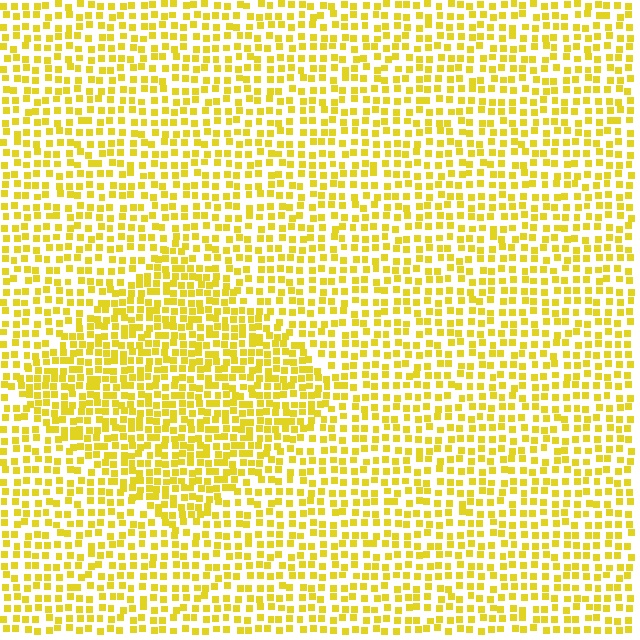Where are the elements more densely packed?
The elements are more densely packed inside the diamond boundary.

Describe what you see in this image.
The image contains small yellow elements arranged at two different densities. A diamond-shaped region is visible where the elements are more densely packed than the surrounding area.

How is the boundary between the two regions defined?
The boundary is defined by a change in element density (approximately 1.5x ratio). All elements are the same color, size, and shape.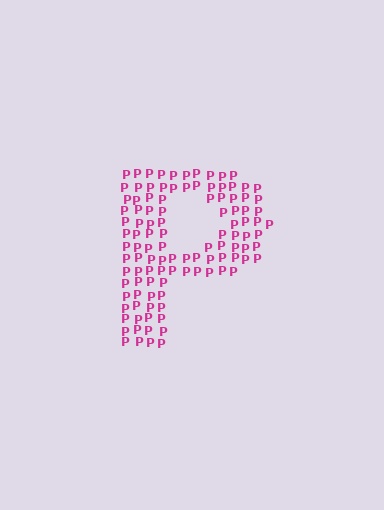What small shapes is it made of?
It is made of small letter P's.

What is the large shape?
The large shape is the letter P.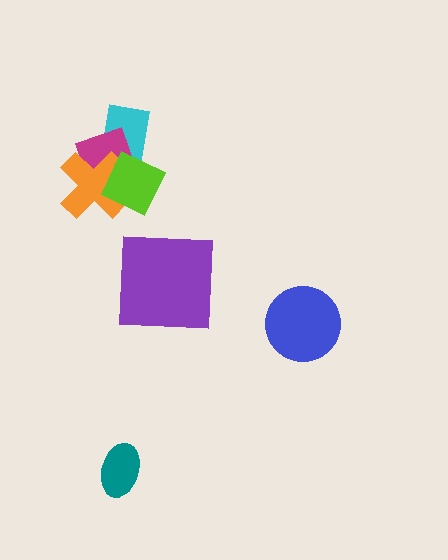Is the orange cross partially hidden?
Yes, it is partially covered by another shape.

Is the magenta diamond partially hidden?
Yes, it is partially covered by another shape.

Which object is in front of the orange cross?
The lime diamond is in front of the orange cross.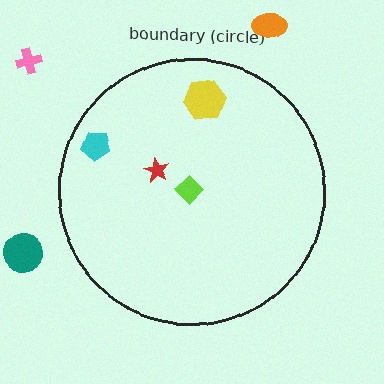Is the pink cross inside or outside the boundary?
Outside.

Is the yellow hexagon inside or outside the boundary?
Inside.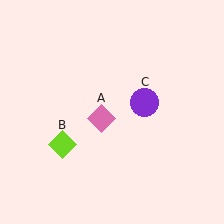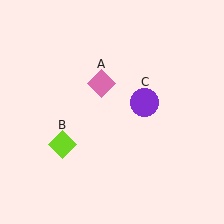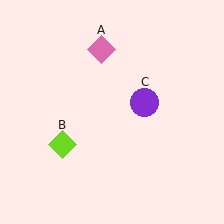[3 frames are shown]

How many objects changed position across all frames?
1 object changed position: pink diamond (object A).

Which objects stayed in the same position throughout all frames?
Lime diamond (object B) and purple circle (object C) remained stationary.